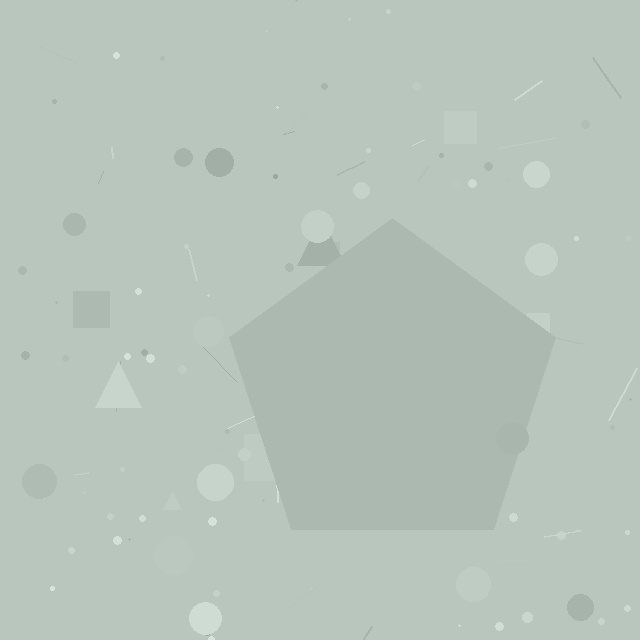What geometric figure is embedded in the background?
A pentagon is embedded in the background.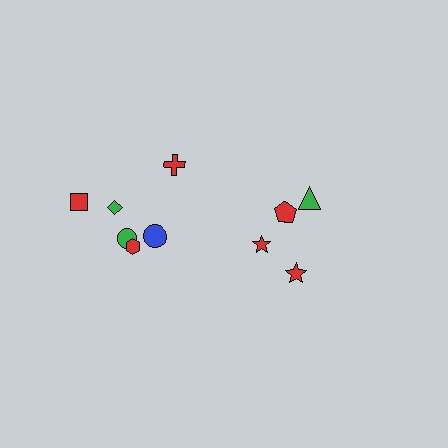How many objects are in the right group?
There are 4 objects.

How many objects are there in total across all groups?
There are 10 objects.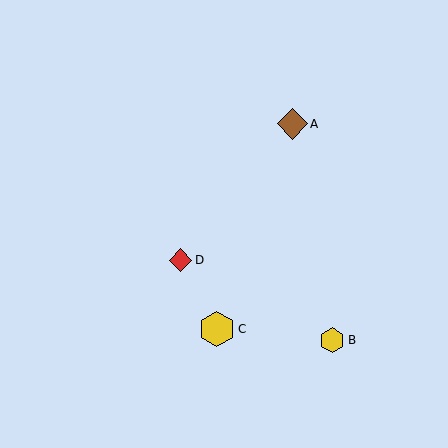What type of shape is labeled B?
Shape B is a yellow hexagon.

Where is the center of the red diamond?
The center of the red diamond is at (181, 260).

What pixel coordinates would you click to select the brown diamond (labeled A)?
Click at (292, 124) to select the brown diamond A.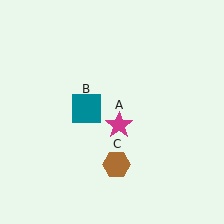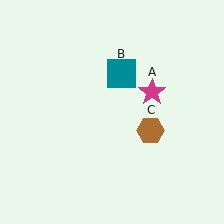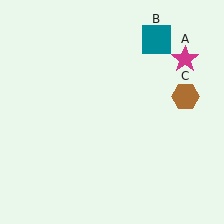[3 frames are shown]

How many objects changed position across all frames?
3 objects changed position: magenta star (object A), teal square (object B), brown hexagon (object C).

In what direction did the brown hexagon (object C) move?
The brown hexagon (object C) moved up and to the right.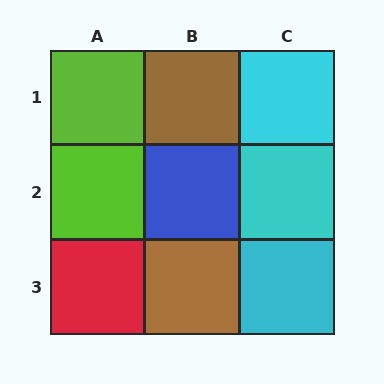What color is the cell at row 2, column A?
Lime.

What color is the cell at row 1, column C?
Cyan.